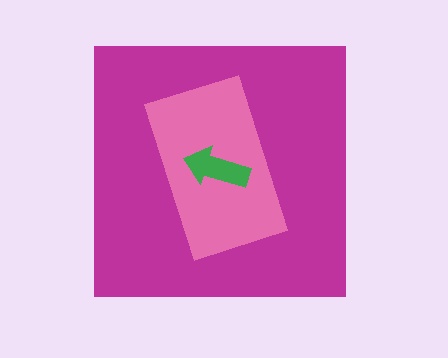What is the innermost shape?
The green arrow.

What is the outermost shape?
The magenta square.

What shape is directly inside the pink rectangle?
The green arrow.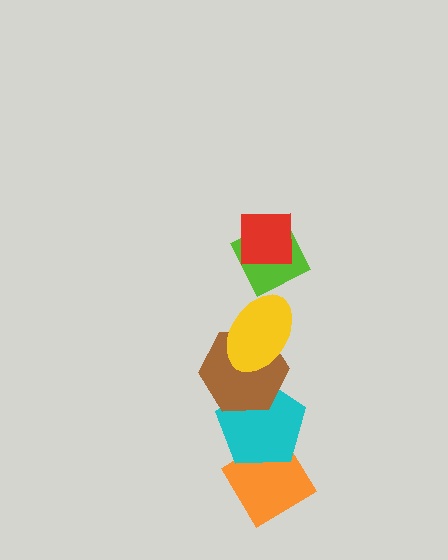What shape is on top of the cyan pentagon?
The brown hexagon is on top of the cyan pentagon.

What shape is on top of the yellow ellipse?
The lime diamond is on top of the yellow ellipse.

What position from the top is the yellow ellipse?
The yellow ellipse is 3rd from the top.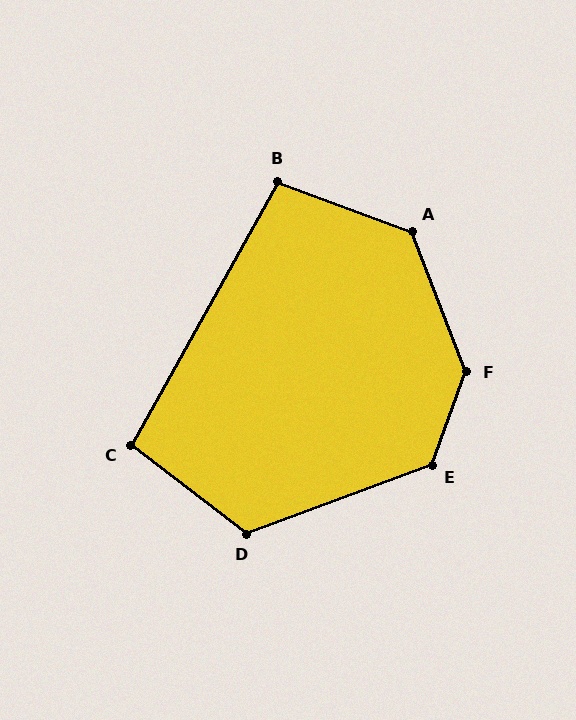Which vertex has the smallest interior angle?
C, at approximately 98 degrees.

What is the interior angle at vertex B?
Approximately 99 degrees (obtuse).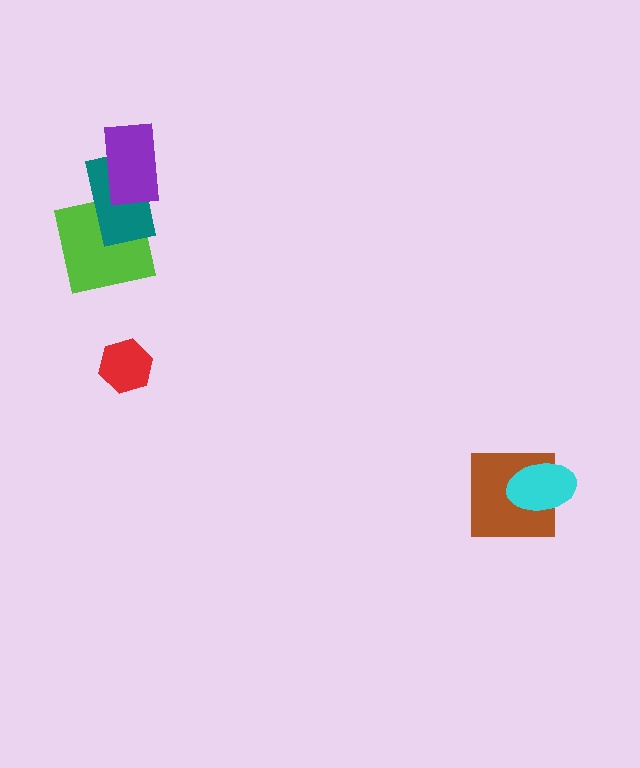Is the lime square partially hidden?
Yes, it is partially covered by another shape.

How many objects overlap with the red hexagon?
0 objects overlap with the red hexagon.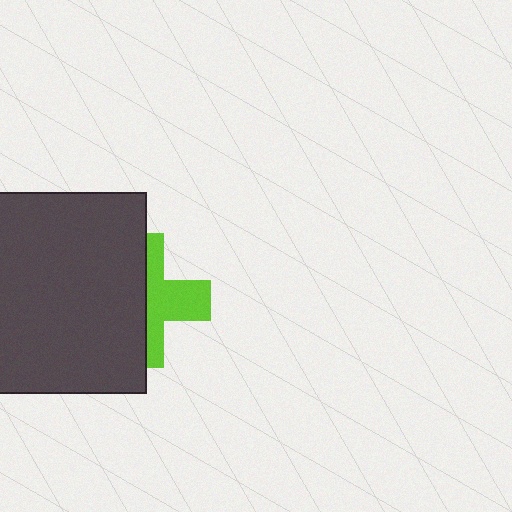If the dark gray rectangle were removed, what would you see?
You would see the complete lime cross.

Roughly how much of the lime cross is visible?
A small part of it is visible (roughly 44%).